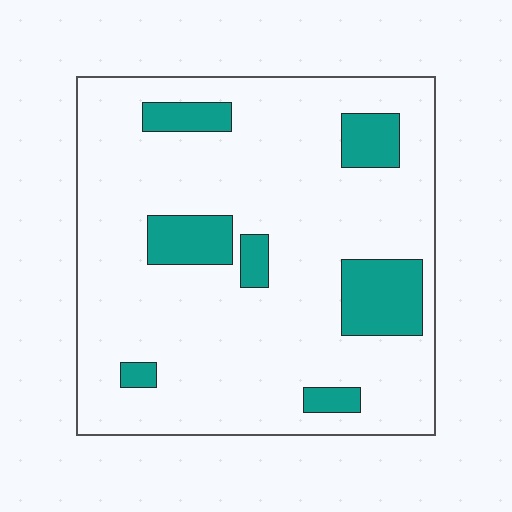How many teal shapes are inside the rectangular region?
7.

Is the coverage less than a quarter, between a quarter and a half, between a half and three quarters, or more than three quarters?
Less than a quarter.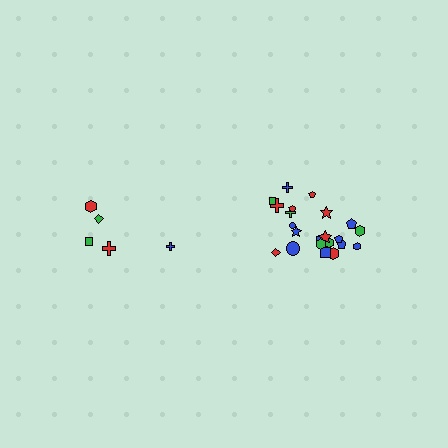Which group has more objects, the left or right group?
The right group.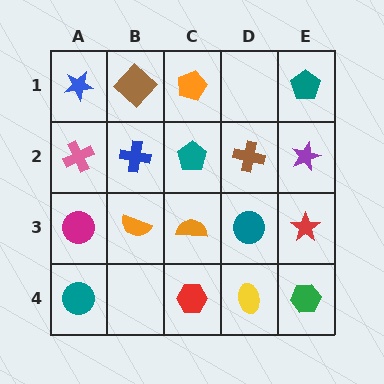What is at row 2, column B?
A blue cross.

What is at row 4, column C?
A red hexagon.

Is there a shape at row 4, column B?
No, that cell is empty.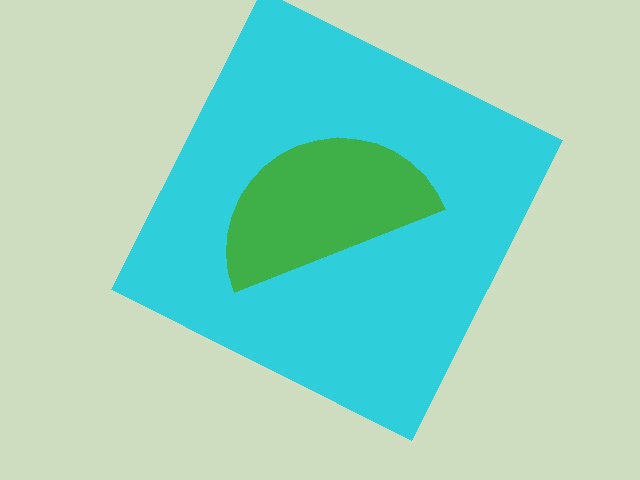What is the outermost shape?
The cyan square.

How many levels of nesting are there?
2.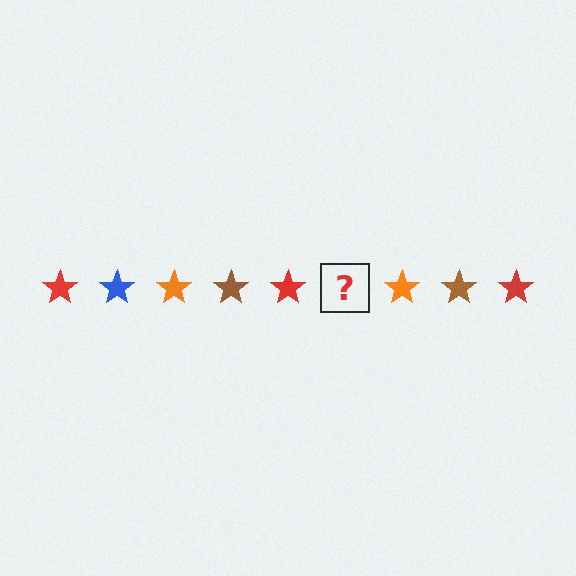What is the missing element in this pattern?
The missing element is a blue star.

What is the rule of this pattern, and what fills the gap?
The rule is that the pattern cycles through red, blue, orange, brown stars. The gap should be filled with a blue star.